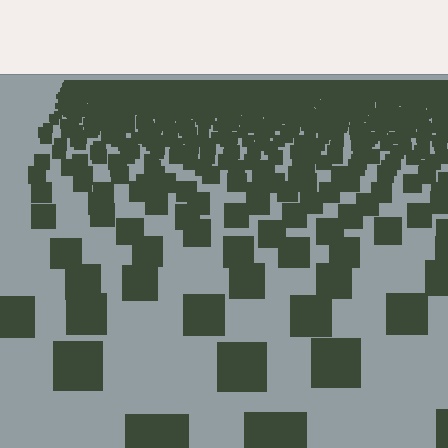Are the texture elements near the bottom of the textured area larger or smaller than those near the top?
Larger. Near the bottom, elements are closer to the viewer and appear at a bigger on-screen size.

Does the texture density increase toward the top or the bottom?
Density increases toward the top.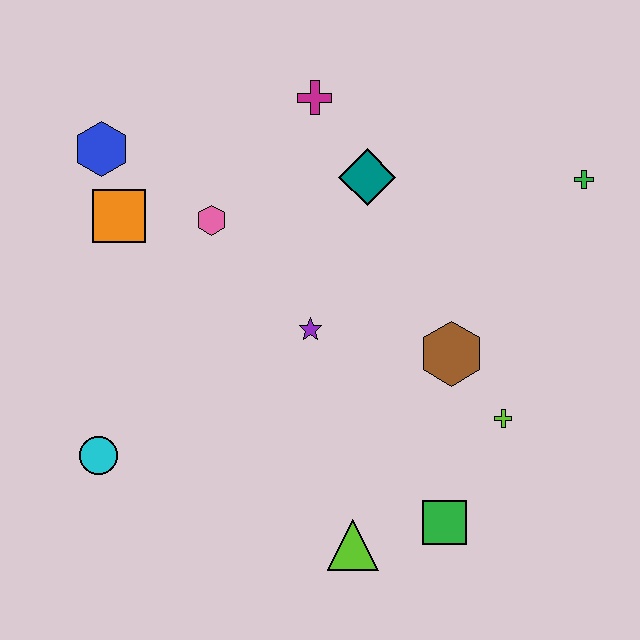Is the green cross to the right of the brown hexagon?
Yes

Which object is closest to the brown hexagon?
The lime cross is closest to the brown hexagon.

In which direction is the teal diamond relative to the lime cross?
The teal diamond is above the lime cross.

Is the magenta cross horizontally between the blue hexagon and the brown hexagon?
Yes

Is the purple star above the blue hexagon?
No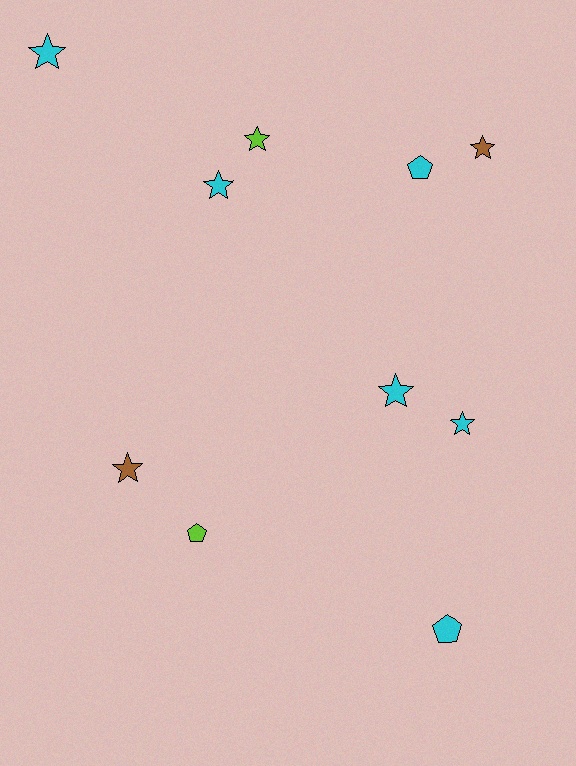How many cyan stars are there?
There are 4 cyan stars.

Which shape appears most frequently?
Star, with 7 objects.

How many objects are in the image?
There are 10 objects.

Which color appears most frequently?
Cyan, with 6 objects.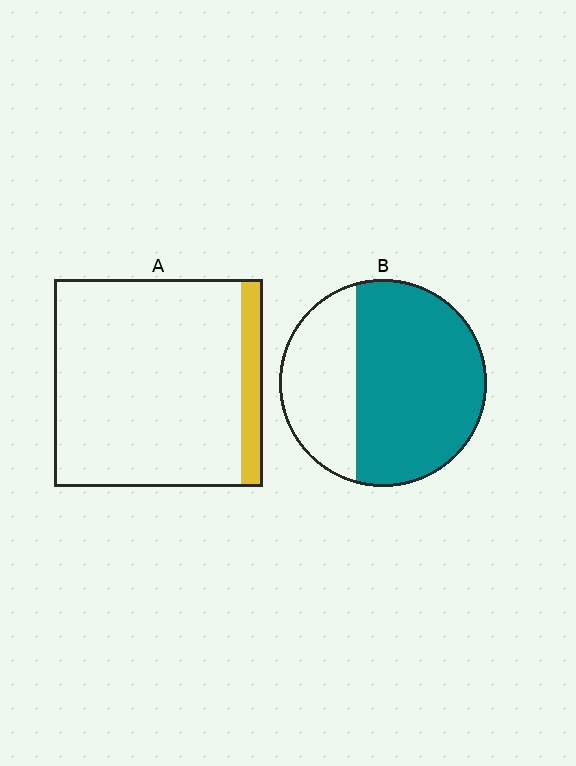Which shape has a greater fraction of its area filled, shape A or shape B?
Shape B.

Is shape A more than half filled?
No.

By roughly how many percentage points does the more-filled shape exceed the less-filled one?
By roughly 55 percentage points (B over A).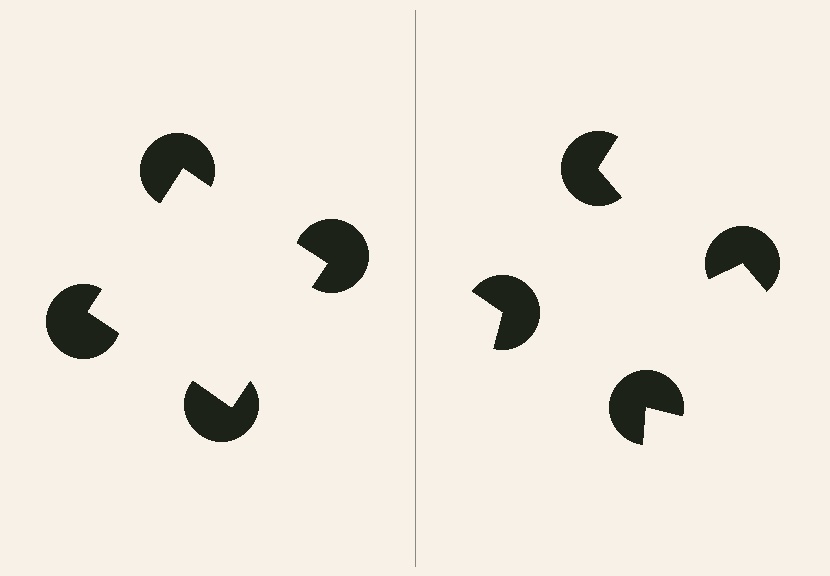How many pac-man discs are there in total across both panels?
8 — 4 on each side.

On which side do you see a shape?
An illusory square appears on the left side. On the right side the wedge cuts are rotated, so no coherent shape forms.